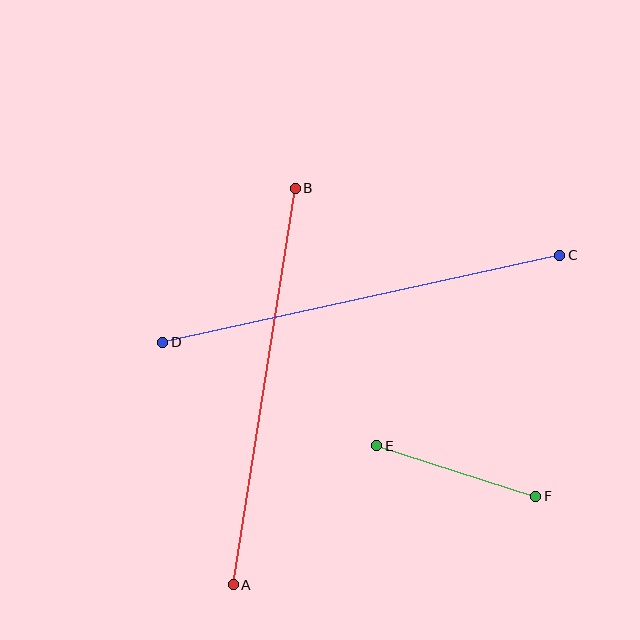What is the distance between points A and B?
The distance is approximately 401 pixels.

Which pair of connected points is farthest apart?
Points C and D are farthest apart.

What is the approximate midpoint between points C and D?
The midpoint is at approximately (361, 299) pixels.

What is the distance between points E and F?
The distance is approximately 167 pixels.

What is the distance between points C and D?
The distance is approximately 406 pixels.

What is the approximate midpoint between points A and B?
The midpoint is at approximately (264, 387) pixels.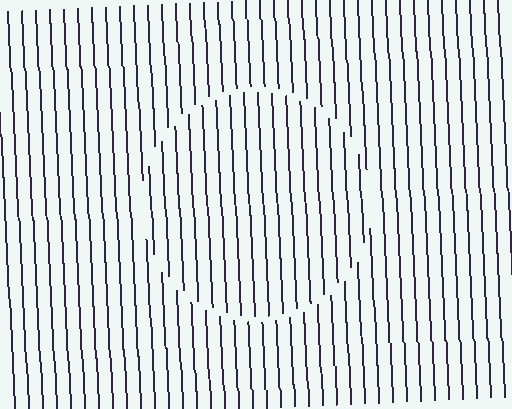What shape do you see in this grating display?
An illusory circle. The interior of the shape contains the same grating, shifted by half a period — the contour is defined by the phase discontinuity where line-ends from the inner and outer gratings abut.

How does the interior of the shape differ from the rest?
The interior of the shape contains the same grating, shifted by half a period — the contour is defined by the phase discontinuity where line-ends from the inner and outer gratings abut.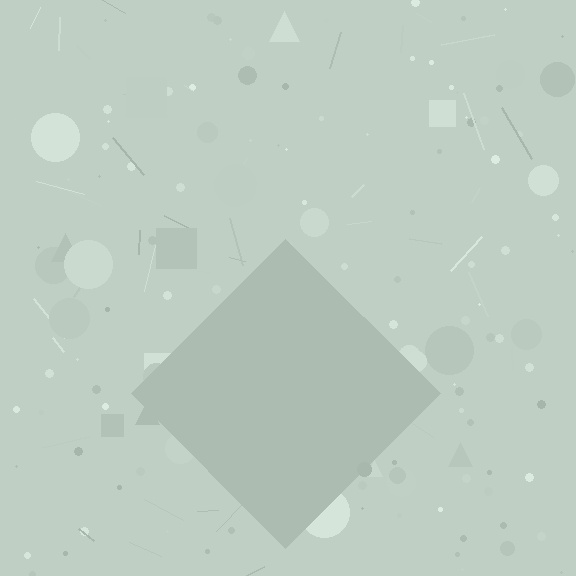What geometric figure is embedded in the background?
A diamond is embedded in the background.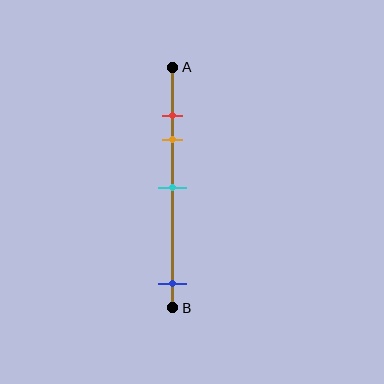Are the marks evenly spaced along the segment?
No, the marks are not evenly spaced.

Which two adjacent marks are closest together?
The red and orange marks are the closest adjacent pair.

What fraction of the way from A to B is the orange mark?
The orange mark is approximately 30% (0.3) of the way from A to B.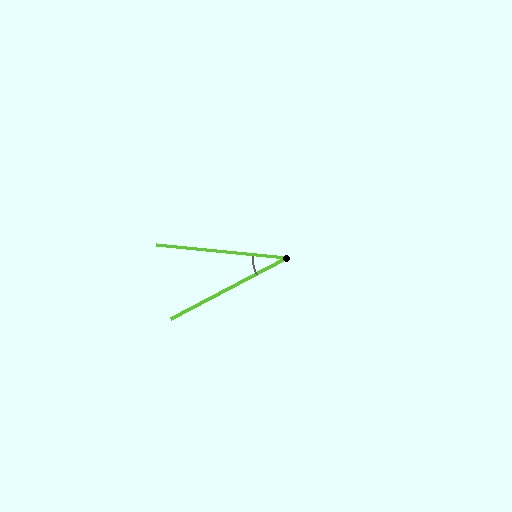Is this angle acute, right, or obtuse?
It is acute.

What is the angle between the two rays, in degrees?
Approximately 34 degrees.